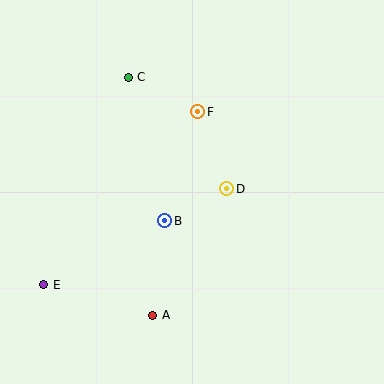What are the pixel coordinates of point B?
Point B is at (165, 221).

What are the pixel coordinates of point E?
Point E is at (44, 285).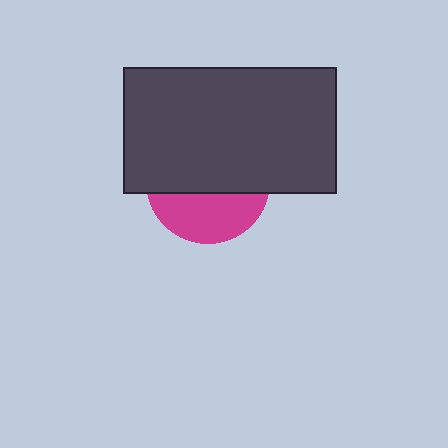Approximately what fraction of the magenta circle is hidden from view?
Roughly 62% of the magenta circle is hidden behind the dark gray rectangle.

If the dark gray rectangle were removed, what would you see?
You would see the complete magenta circle.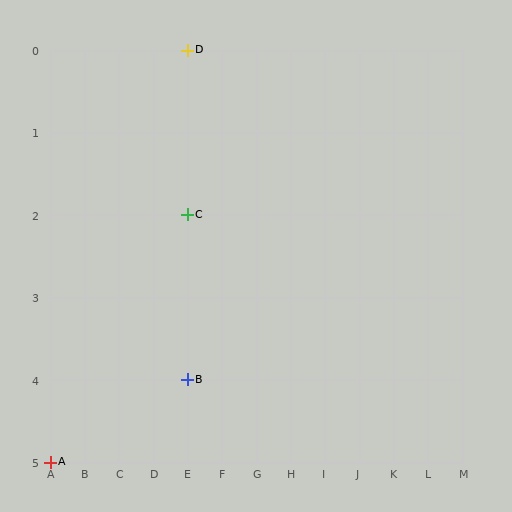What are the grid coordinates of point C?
Point C is at grid coordinates (E, 2).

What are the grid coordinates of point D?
Point D is at grid coordinates (E, 0).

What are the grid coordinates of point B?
Point B is at grid coordinates (E, 4).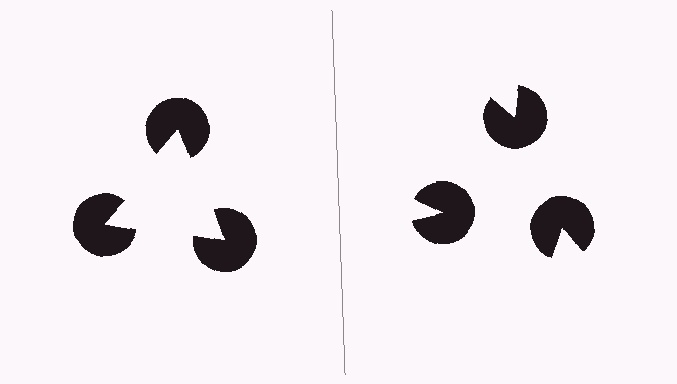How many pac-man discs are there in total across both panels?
6 — 3 on each side.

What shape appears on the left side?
An illusory triangle.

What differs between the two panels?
The pac-man discs are positioned identically on both sides; only the wedge orientations differ. On the left they align to a triangle; on the right they are misaligned.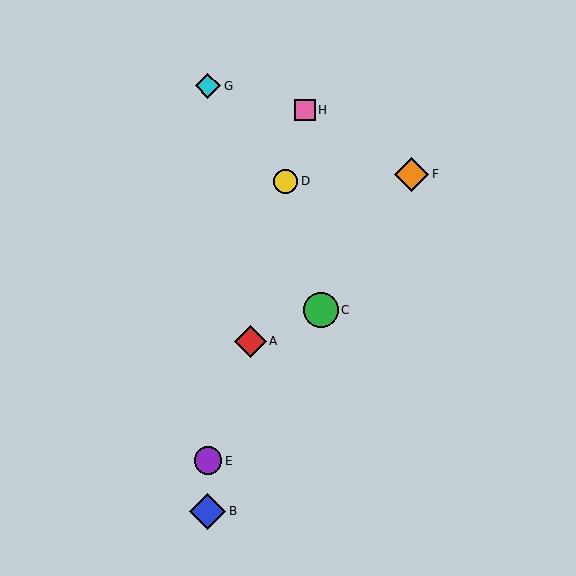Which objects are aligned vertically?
Objects B, E, G are aligned vertically.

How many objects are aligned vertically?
3 objects (B, E, G) are aligned vertically.